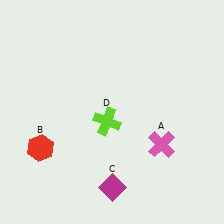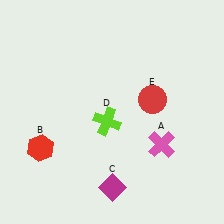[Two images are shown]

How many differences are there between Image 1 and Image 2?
There is 1 difference between the two images.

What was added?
A red circle (E) was added in Image 2.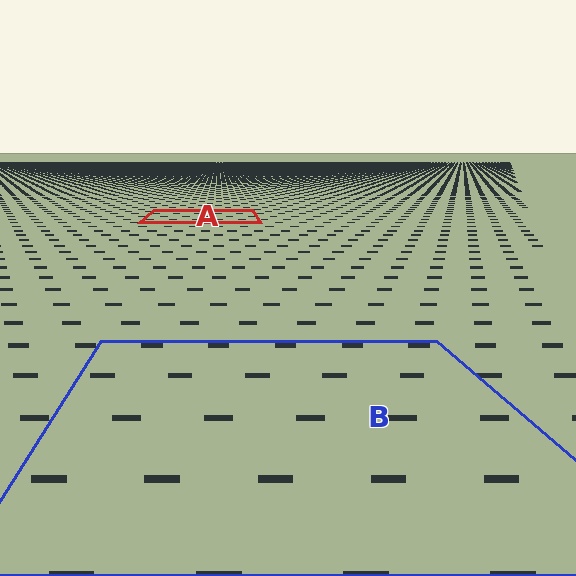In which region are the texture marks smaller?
The texture marks are smaller in region A, because it is farther away.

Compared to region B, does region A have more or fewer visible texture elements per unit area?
Region A has more texture elements per unit area — they are packed more densely because it is farther away.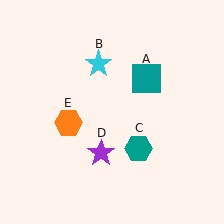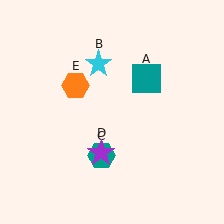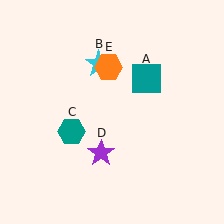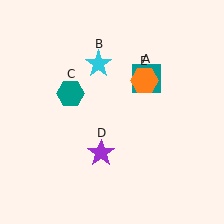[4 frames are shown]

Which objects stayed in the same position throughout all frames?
Teal square (object A) and cyan star (object B) and purple star (object D) remained stationary.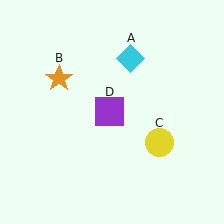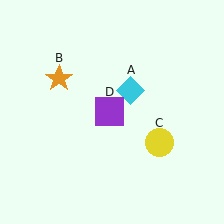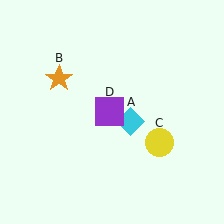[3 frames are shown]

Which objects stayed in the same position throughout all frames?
Orange star (object B) and yellow circle (object C) and purple square (object D) remained stationary.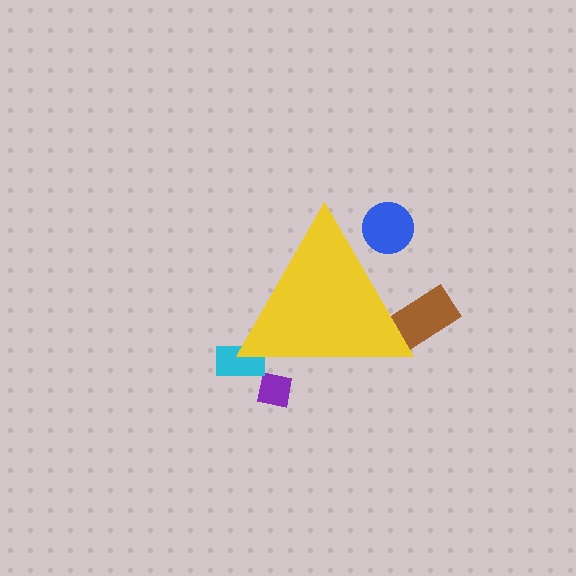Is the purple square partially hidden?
Yes, the purple square is partially hidden behind the yellow triangle.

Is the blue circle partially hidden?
Yes, the blue circle is partially hidden behind the yellow triangle.